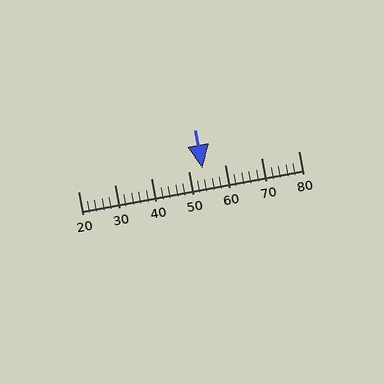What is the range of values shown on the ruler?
The ruler shows values from 20 to 80.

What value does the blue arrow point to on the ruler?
The blue arrow points to approximately 54.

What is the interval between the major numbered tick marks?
The major tick marks are spaced 10 units apart.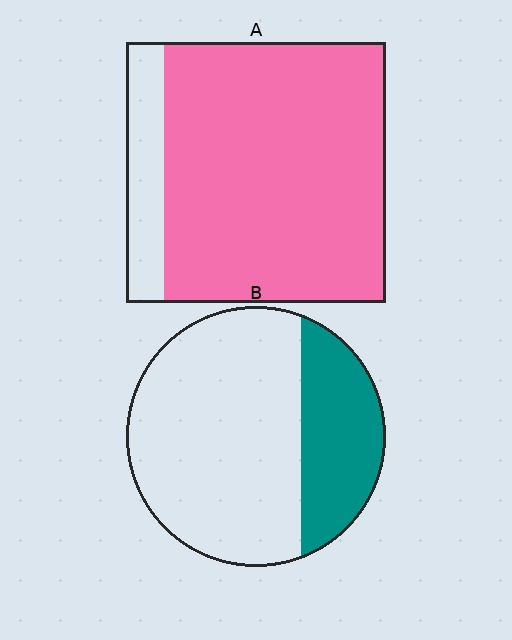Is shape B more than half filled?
No.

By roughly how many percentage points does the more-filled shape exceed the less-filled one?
By roughly 55 percentage points (A over B).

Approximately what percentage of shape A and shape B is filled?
A is approximately 85% and B is approximately 30%.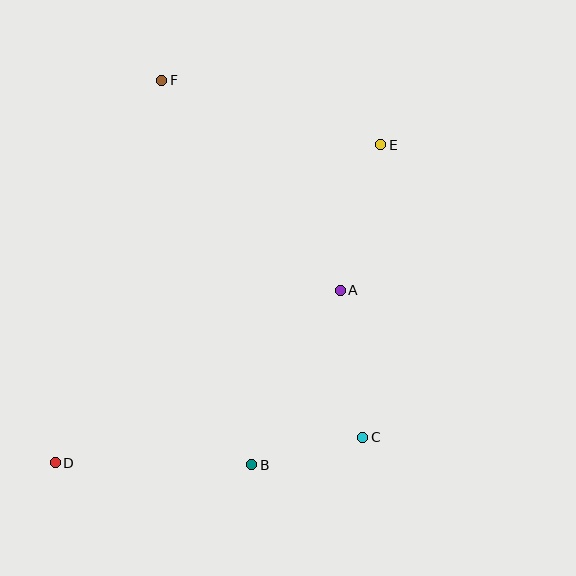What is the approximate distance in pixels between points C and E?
The distance between C and E is approximately 293 pixels.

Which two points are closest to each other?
Points B and C are closest to each other.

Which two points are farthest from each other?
Points D and E are farthest from each other.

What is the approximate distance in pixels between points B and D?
The distance between B and D is approximately 197 pixels.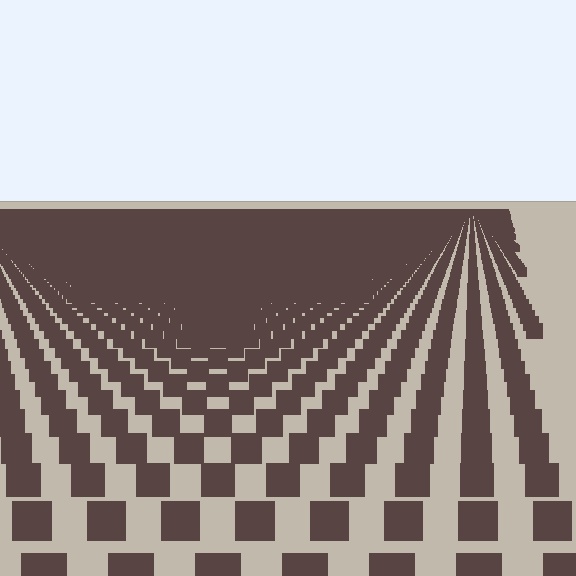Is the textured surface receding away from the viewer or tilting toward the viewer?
The surface is receding away from the viewer. Texture elements get smaller and denser toward the top.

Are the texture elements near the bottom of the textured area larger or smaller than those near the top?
Larger. Near the bottom, elements are closer to the viewer and appear at a bigger on-screen size.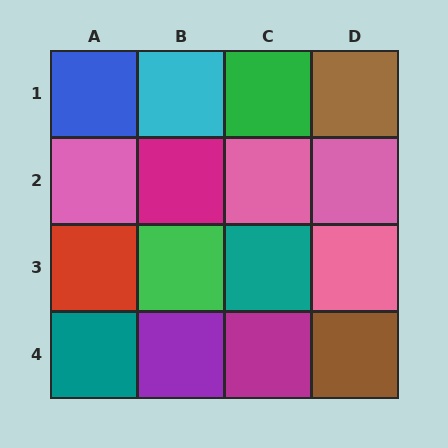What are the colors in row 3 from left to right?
Red, green, teal, pink.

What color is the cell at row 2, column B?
Magenta.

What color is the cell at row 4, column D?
Brown.